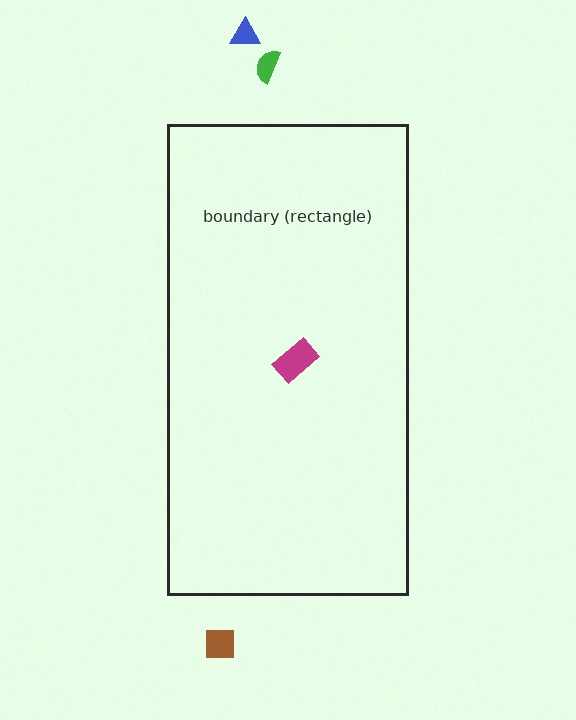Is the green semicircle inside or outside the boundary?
Outside.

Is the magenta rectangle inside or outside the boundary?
Inside.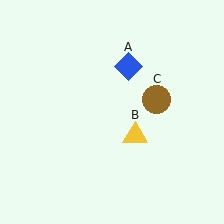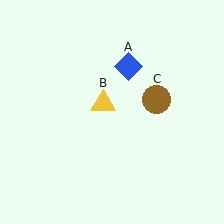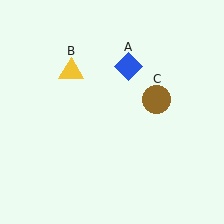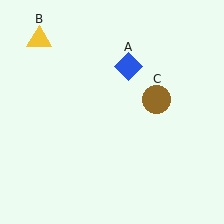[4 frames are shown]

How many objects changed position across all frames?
1 object changed position: yellow triangle (object B).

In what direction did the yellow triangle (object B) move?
The yellow triangle (object B) moved up and to the left.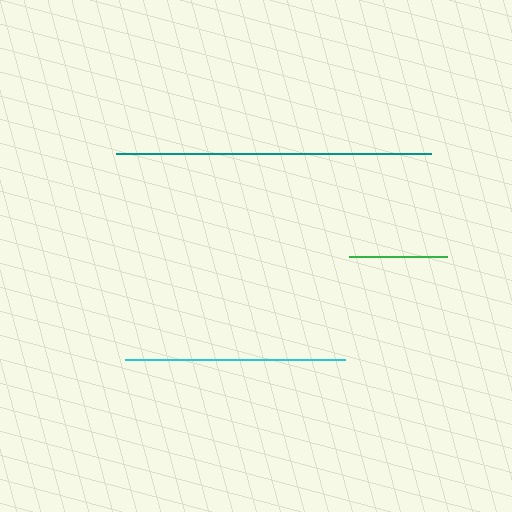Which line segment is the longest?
The teal line is the longest at approximately 315 pixels.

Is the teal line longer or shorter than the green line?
The teal line is longer than the green line.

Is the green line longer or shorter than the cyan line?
The cyan line is longer than the green line.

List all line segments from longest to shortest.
From longest to shortest: teal, cyan, green.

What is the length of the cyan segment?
The cyan segment is approximately 220 pixels long.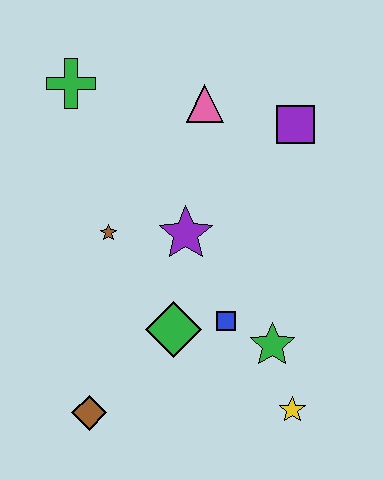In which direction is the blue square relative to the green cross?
The blue square is below the green cross.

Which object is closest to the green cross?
The pink triangle is closest to the green cross.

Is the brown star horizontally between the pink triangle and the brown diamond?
Yes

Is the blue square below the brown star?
Yes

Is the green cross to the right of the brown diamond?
No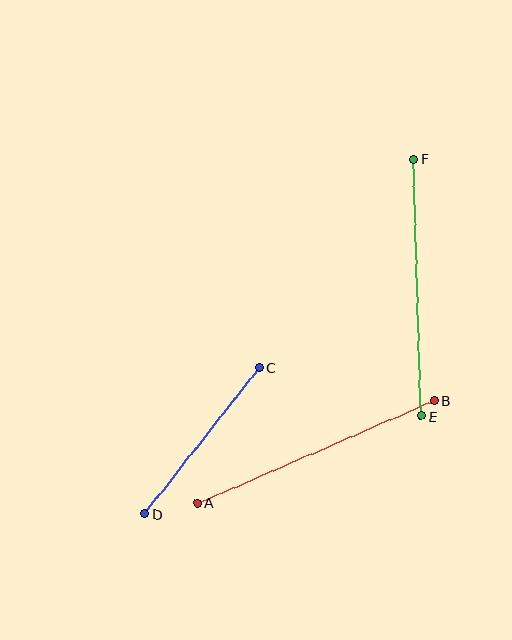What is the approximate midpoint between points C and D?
The midpoint is at approximately (202, 441) pixels.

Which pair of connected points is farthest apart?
Points A and B are farthest apart.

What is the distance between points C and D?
The distance is approximately 185 pixels.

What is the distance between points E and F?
The distance is approximately 257 pixels.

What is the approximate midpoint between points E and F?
The midpoint is at approximately (418, 288) pixels.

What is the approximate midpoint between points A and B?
The midpoint is at approximately (316, 452) pixels.